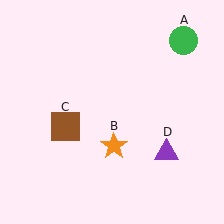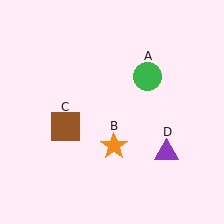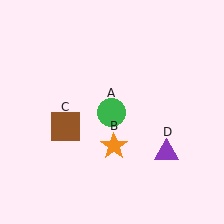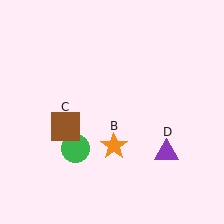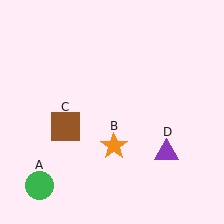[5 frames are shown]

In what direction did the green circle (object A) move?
The green circle (object A) moved down and to the left.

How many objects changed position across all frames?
1 object changed position: green circle (object A).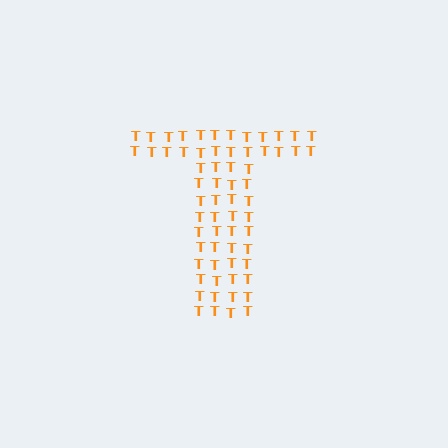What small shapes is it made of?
It is made of small letter T's.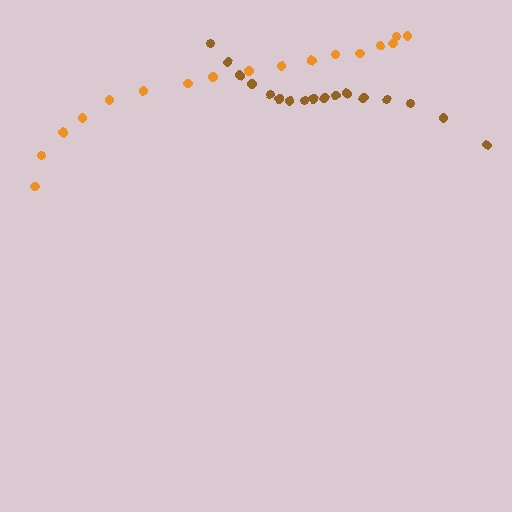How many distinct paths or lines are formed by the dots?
There are 2 distinct paths.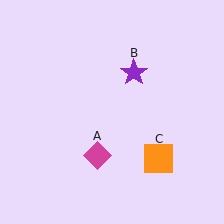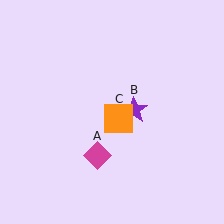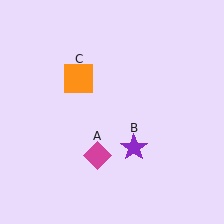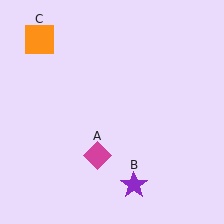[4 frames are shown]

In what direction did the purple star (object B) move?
The purple star (object B) moved down.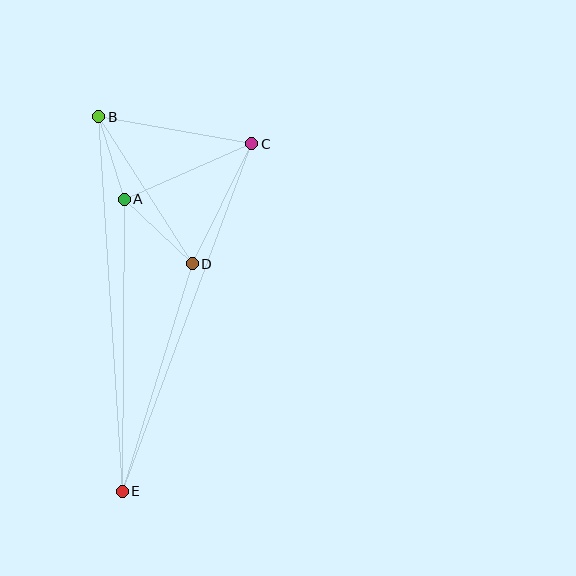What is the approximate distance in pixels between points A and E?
The distance between A and E is approximately 292 pixels.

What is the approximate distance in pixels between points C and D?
The distance between C and D is approximately 134 pixels.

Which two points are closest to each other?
Points A and B are closest to each other.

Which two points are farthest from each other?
Points B and E are farthest from each other.